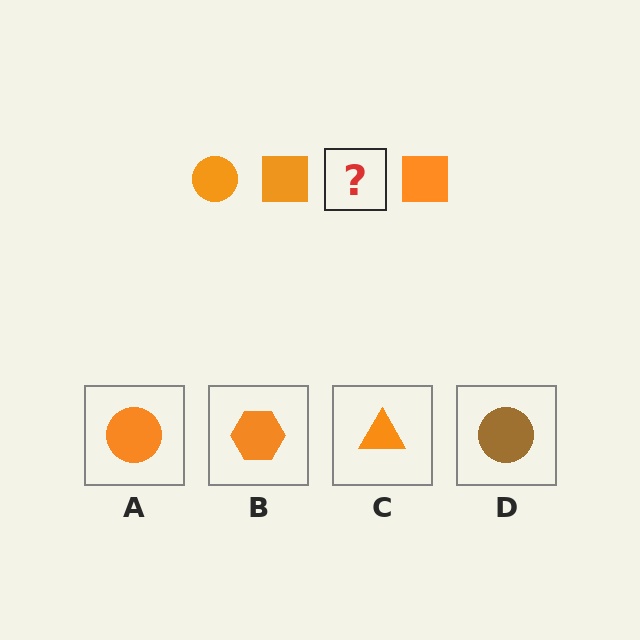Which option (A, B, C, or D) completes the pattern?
A.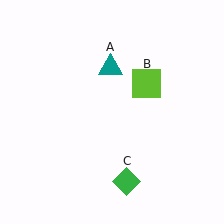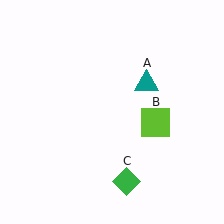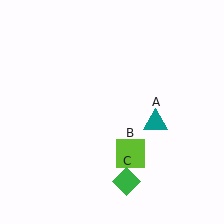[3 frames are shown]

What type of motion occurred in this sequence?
The teal triangle (object A), lime square (object B) rotated clockwise around the center of the scene.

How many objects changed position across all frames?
2 objects changed position: teal triangle (object A), lime square (object B).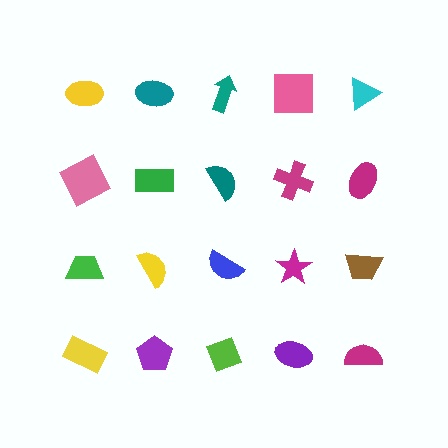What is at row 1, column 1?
A yellow ellipse.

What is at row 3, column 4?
A magenta star.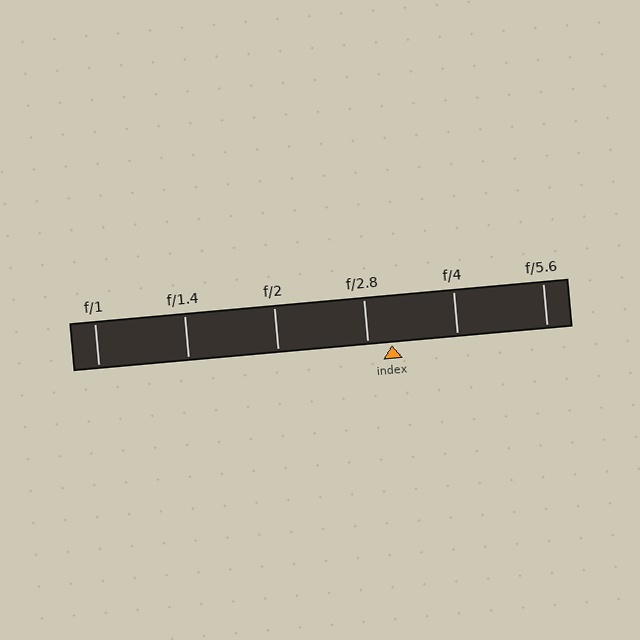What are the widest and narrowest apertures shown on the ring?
The widest aperture shown is f/1 and the narrowest is f/5.6.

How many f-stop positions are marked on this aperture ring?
There are 6 f-stop positions marked.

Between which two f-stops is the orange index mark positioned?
The index mark is between f/2.8 and f/4.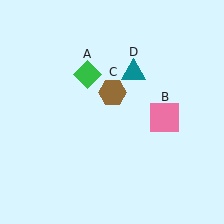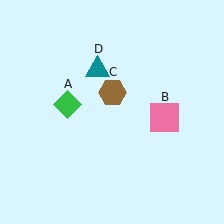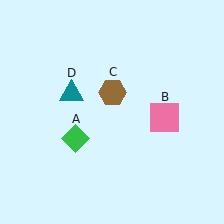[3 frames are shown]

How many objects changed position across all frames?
2 objects changed position: green diamond (object A), teal triangle (object D).